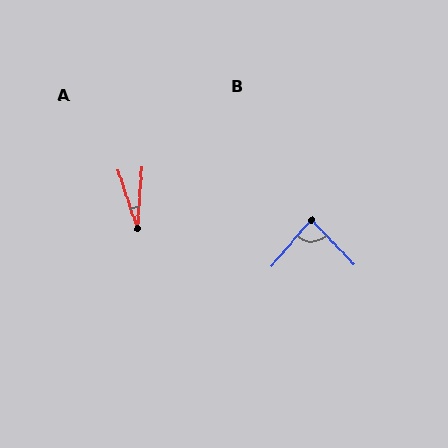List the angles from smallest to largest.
A (23°), B (84°).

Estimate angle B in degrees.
Approximately 84 degrees.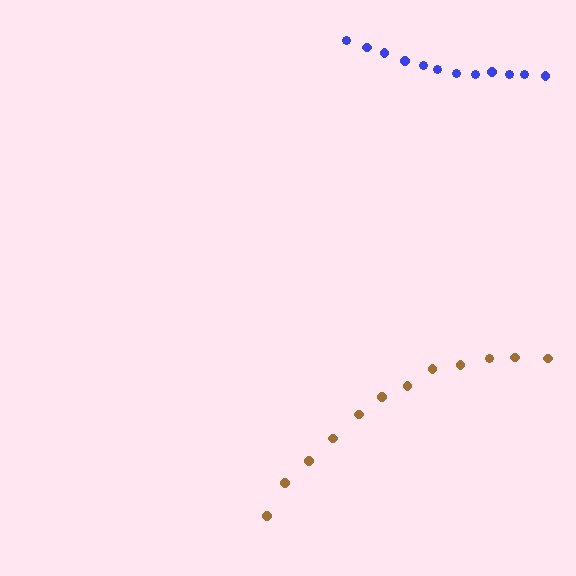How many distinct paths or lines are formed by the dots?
There are 2 distinct paths.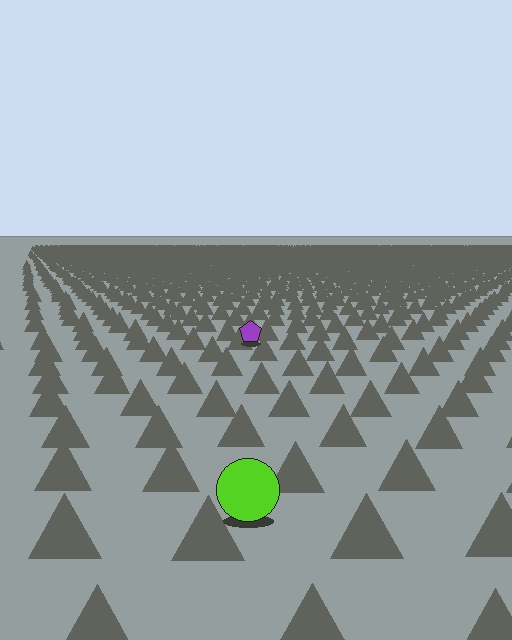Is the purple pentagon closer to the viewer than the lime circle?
No. The lime circle is closer — you can tell from the texture gradient: the ground texture is coarser near it.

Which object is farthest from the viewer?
The purple pentagon is farthest from the viewer. It appears smaller and the ground texture around it is denser.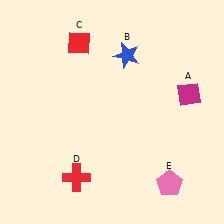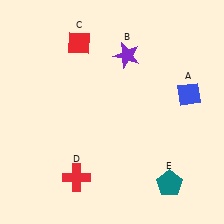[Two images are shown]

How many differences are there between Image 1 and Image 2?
There are 3 differences between the two images.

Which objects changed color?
A changed from magenta to blue. B changed from blue to purple. E changed from pink to teal.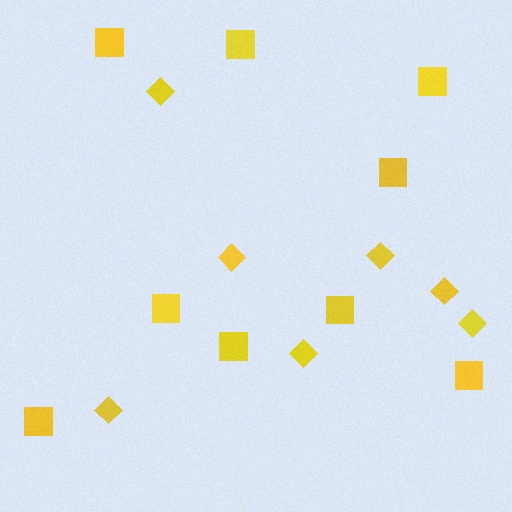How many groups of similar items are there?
There are 2 groups: one group of diamonds (7) and one group of squares (9).